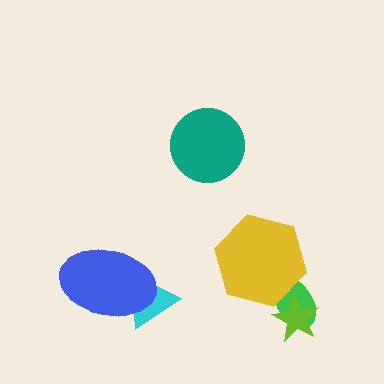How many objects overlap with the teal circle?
0 objects overlap with the teal circle.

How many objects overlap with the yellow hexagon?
1 object overlaps with the yellow hexagon.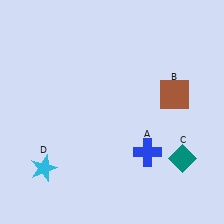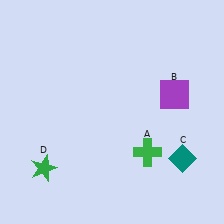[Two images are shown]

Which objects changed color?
A changed from blue to green. B changed from brown to purple. D changed from cyan to green.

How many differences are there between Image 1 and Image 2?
There are 3 differences between the two images.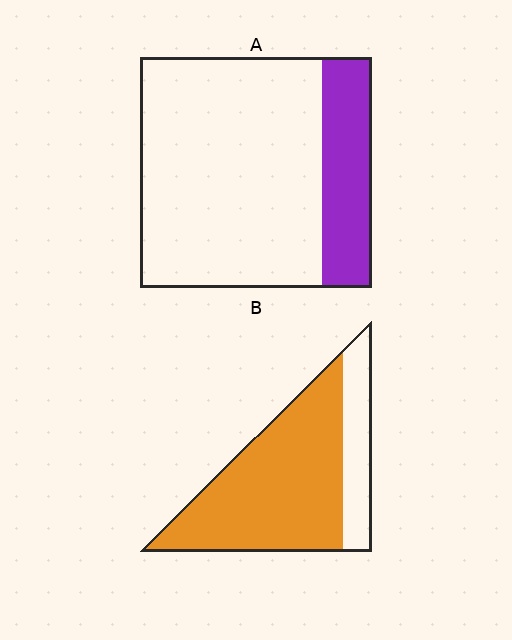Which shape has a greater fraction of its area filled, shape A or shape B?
Shape B.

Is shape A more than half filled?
No.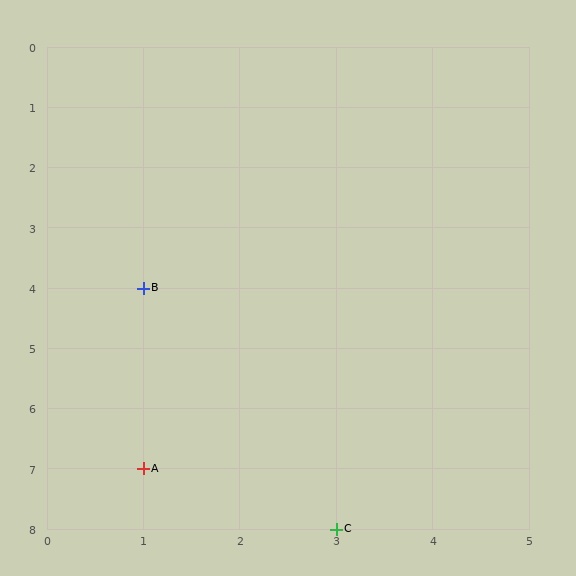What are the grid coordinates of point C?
Point C is at grid coordinates (3, 8).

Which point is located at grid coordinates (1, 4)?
Point B is at (1, 4).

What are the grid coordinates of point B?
Point B is at grid coordinates (1, 4).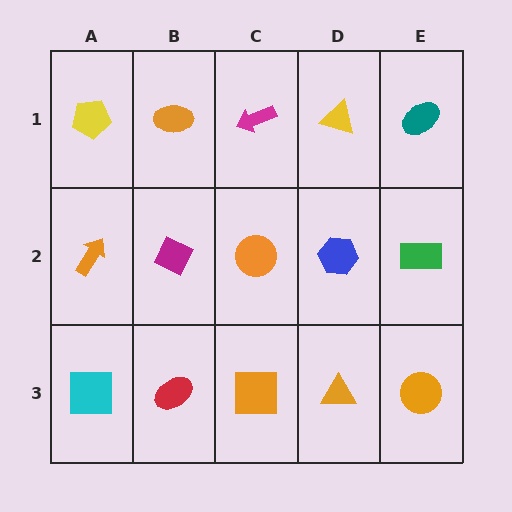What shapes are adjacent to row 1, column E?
A green rectangle (row 2, column E), a yellow triangle (row 1, column D).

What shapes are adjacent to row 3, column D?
A blue hexagon (row 2, column D), an orange square (row 3, column C), an orange circle (row 3, column E).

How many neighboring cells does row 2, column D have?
4.